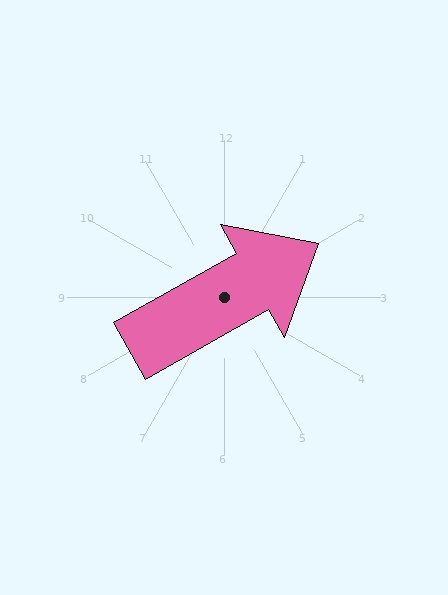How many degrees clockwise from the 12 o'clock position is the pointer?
Approximately 60 degrees.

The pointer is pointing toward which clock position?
Roughly 2 o'clock.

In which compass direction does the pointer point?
Northeast.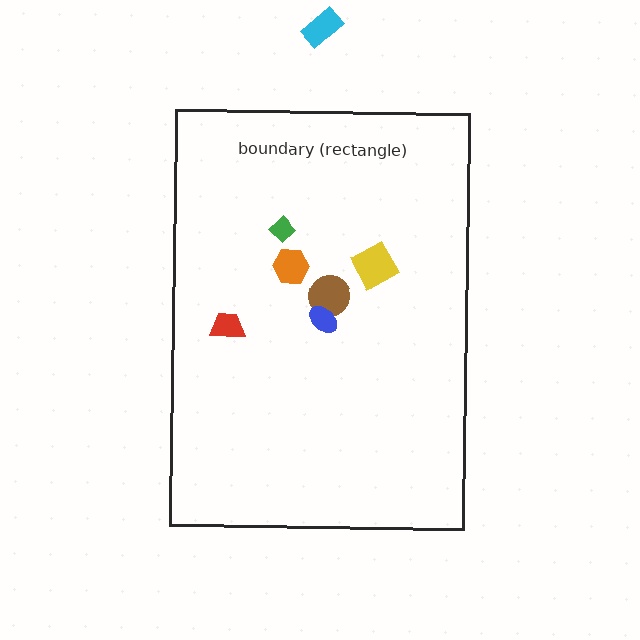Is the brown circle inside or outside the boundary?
Inside.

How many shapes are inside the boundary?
6 inside, 1 outside.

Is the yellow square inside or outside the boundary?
Inside.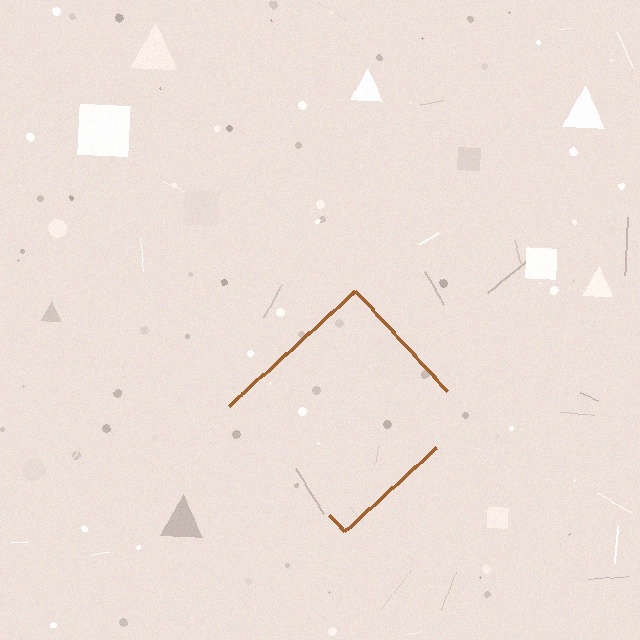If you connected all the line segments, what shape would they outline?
They would outline a diamond.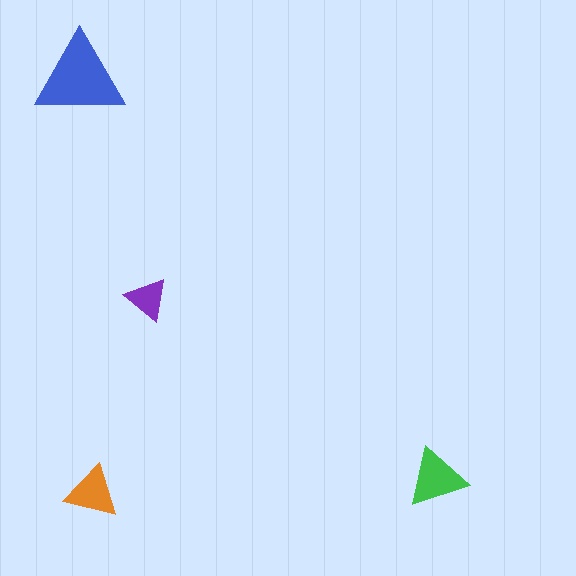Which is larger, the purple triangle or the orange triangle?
The orange one.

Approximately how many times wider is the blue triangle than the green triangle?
About 1.5 times wider.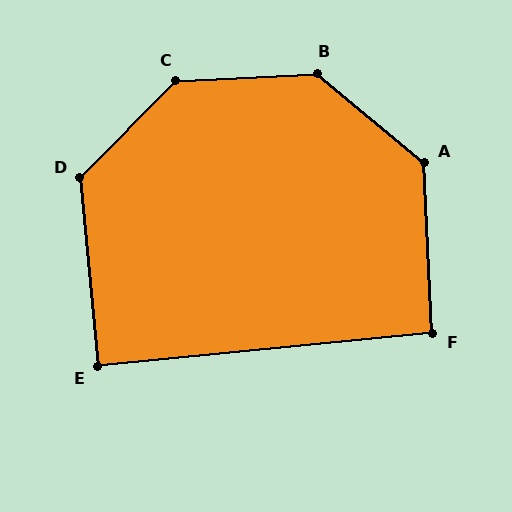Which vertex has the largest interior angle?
C, at approximately 138 degrees.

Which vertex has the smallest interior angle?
E, at approximately 90 degrees.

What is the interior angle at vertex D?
Approximately 130 degrees (obtuse).